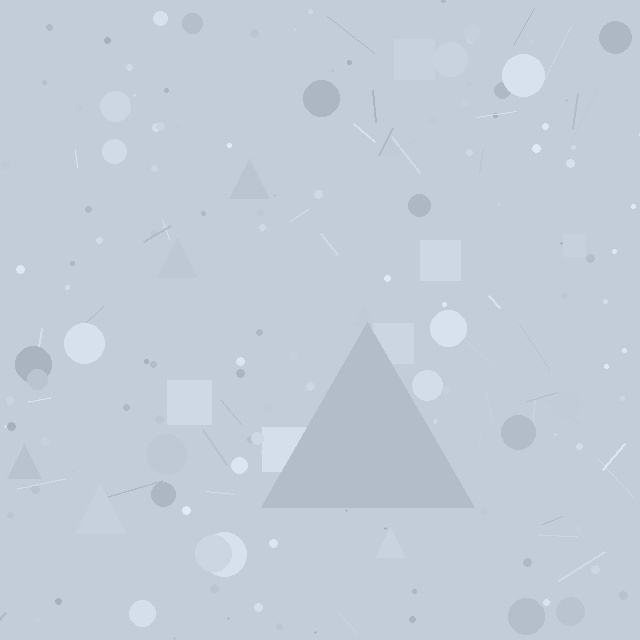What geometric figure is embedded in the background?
A triangle is embedded in the background.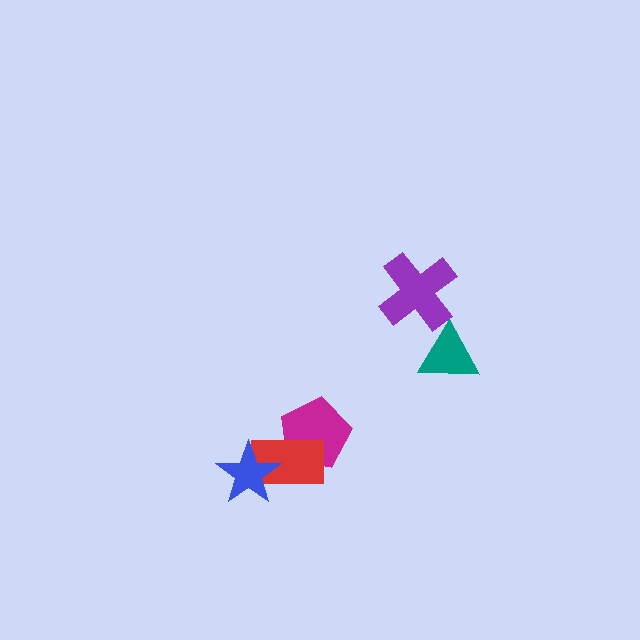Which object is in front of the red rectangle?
The blue star is in front of the red rectangle.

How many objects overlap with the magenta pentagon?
1 object overlaps with the magenta pentagon.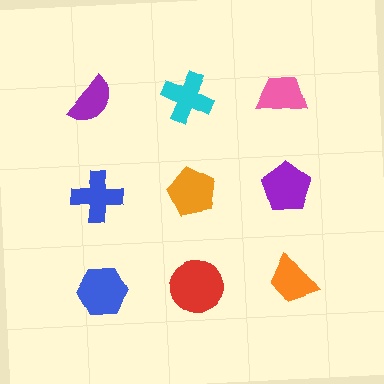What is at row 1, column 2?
A cyan cross.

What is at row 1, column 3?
A pink trapezoid.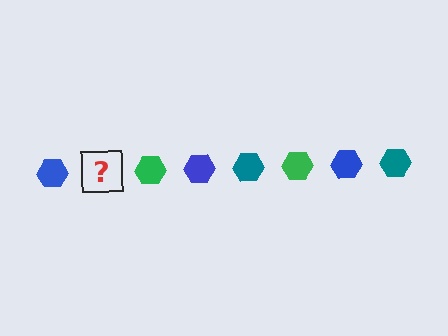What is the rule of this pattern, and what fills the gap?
The rule is that the pattern cycles through blue, teal, green hexagons. The gap should be filled with a teal hexagon.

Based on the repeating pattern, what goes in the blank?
The blank should be a teal hexagon.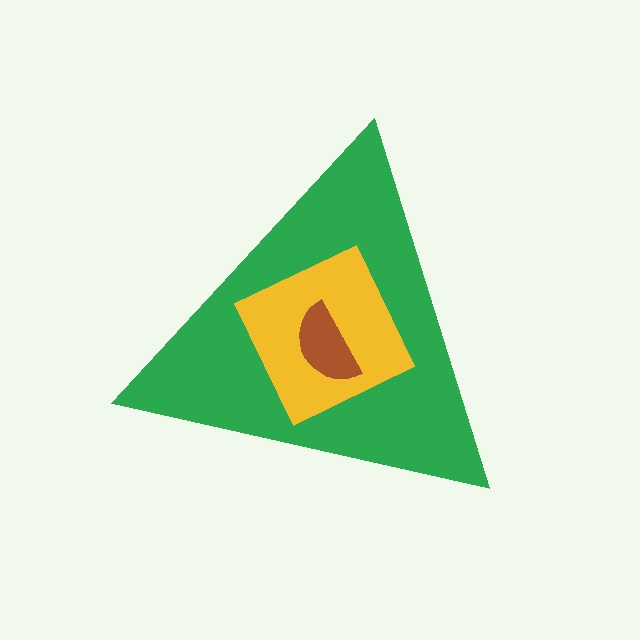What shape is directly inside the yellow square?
The brown semicircle.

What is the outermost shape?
The green triangle.